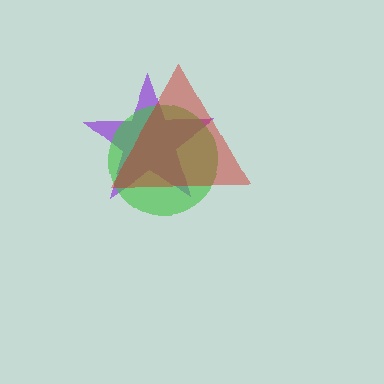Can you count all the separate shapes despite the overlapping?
Yes, there are 3 separate shapes.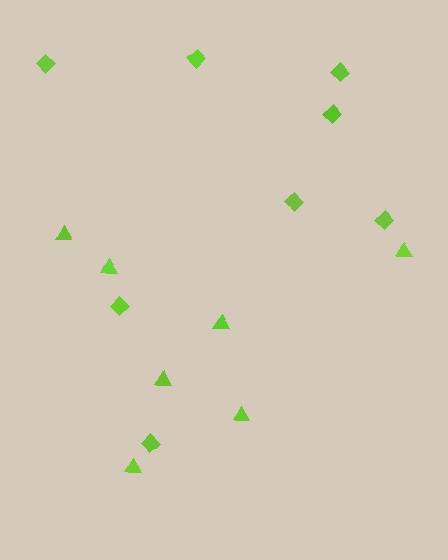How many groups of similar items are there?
There are 2 groups: one group of diamonds (8) and one group of triangles (7).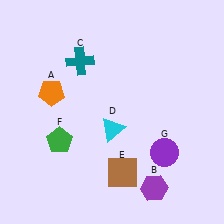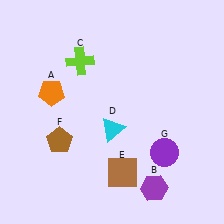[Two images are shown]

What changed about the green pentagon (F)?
In Image 1, F is green. In Image 2, it changed to brown.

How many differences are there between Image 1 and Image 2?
There are 2 differences between the two images.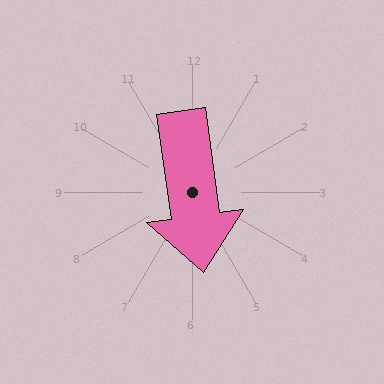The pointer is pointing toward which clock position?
Roughly 6 o'clock.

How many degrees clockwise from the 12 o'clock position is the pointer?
Approximately 172 degrees.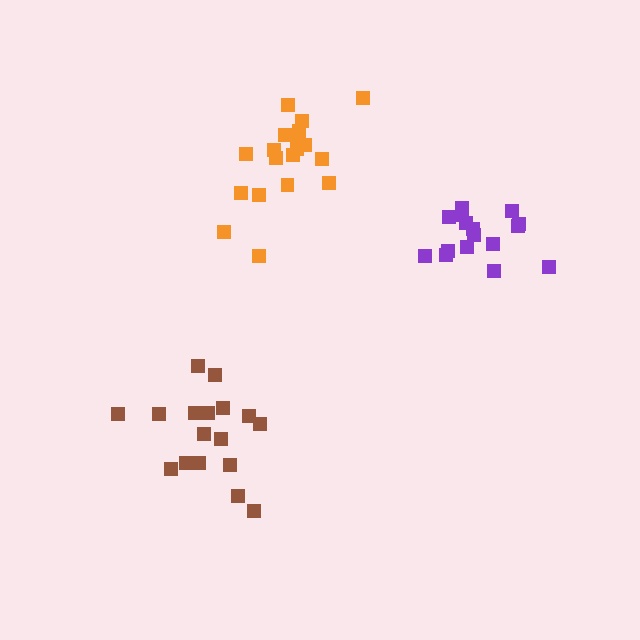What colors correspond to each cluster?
The clusters are colored: brown, orange, purple.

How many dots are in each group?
Group 1: 17 dots, Group 2: 19 dots, Group 3: 16 dots (52 total).